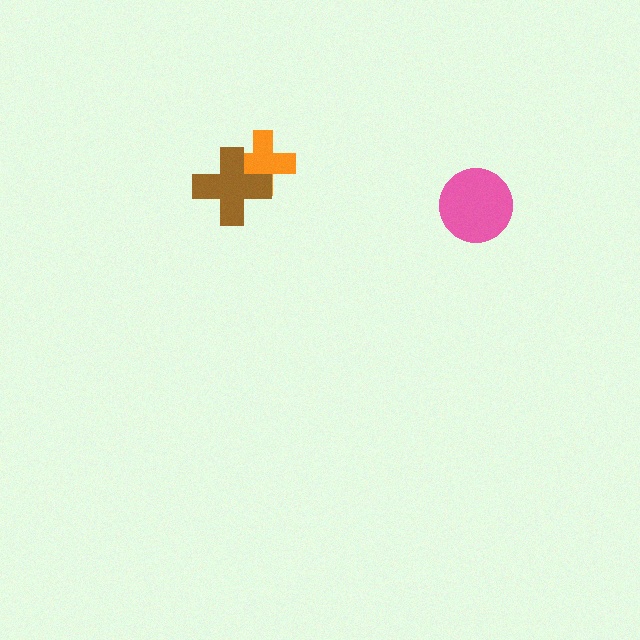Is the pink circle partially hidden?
No, no other shape covers it.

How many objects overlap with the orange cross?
1 object overlaps with the orange cross.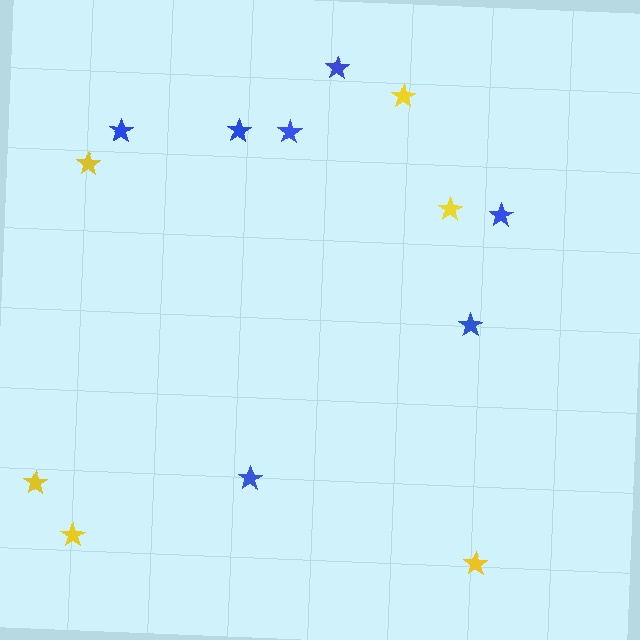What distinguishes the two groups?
There are 2 groups: one group of yellow stars (6) and one group of blue stars (7).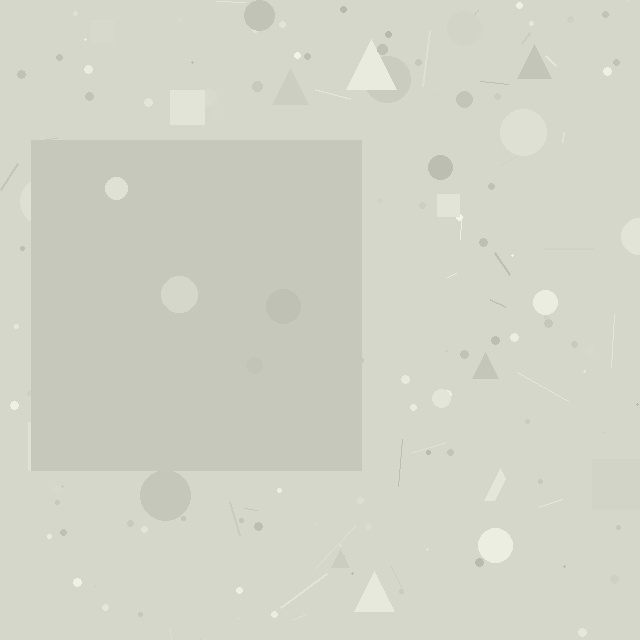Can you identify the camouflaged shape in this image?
The camouflaged shape is a square.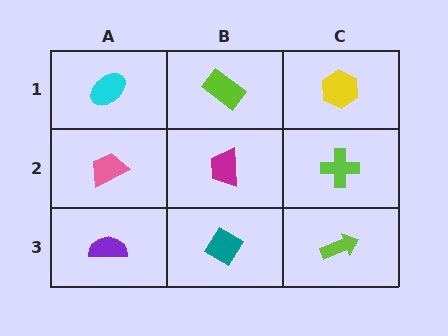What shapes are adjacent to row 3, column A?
A pink trapezoid (row 2, column A), a teal diamond (row 3, column B).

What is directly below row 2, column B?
A teal diamond.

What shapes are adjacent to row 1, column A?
A pink trapezoid (row 2, column A), a lime rectangle (row 1, column B).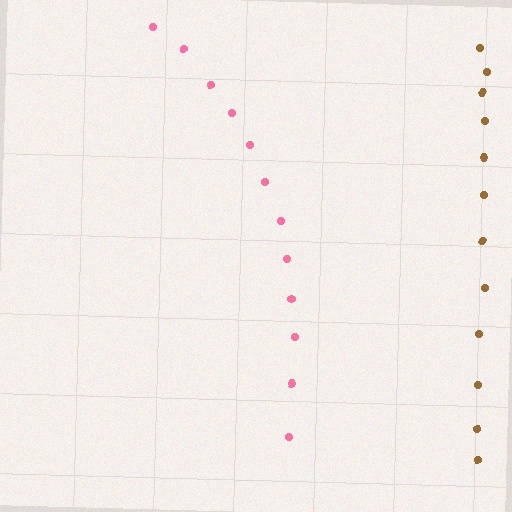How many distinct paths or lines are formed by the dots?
There are 2 distinct paths.